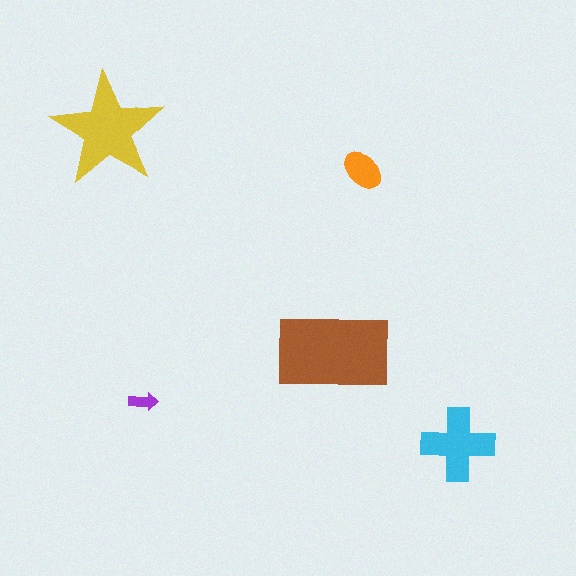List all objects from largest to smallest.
The brown rectangle, the yellow star, the cyan cross, the orange ellipse, the purple arrow.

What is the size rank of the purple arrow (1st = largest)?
5th.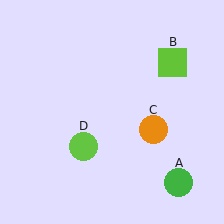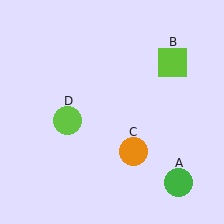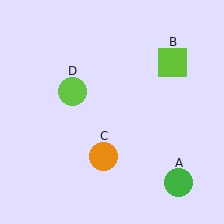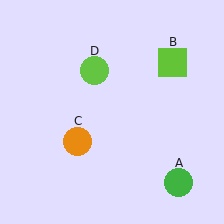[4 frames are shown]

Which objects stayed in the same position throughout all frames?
Green circle (object A) and lime square (object B) remained stationary.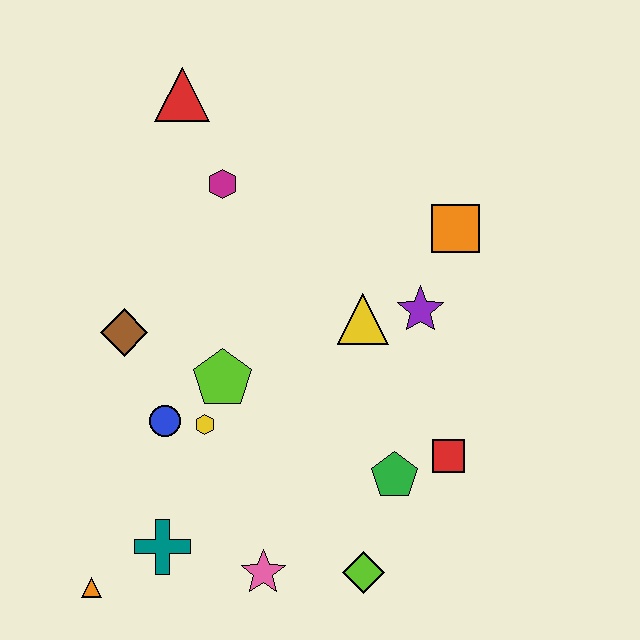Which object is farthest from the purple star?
The orange triangle is farthest from the purple star.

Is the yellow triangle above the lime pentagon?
Yes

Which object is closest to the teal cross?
The orange triangle is closest to the teal cross.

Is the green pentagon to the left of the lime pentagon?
No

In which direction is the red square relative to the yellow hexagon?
The red square is to the right of the yellow hexagon.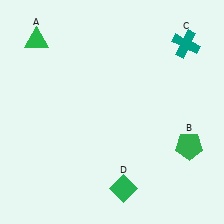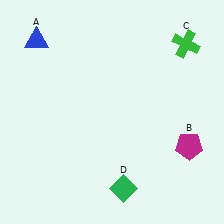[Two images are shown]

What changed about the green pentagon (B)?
In Image 1, B is green. In Image 2, it changed to magenta.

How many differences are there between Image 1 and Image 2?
There are 3 differences between the two images.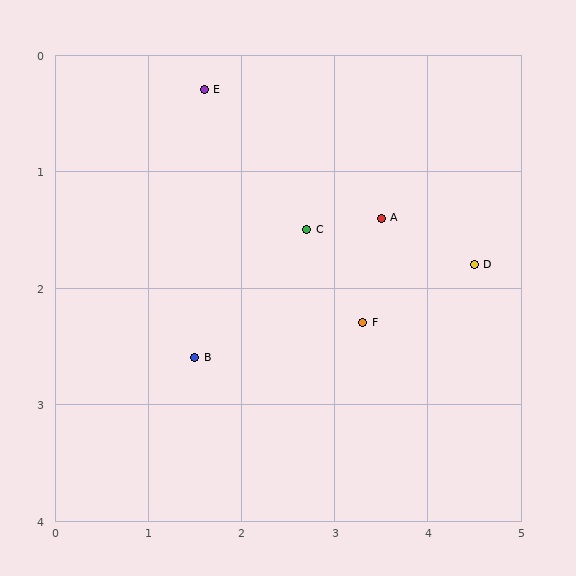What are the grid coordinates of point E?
Point E is at approximately (1.6, 0.3).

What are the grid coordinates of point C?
Point C is at approximately (2.7, 1.5).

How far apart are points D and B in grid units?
Points D and B are about 3.1 grid units apart.